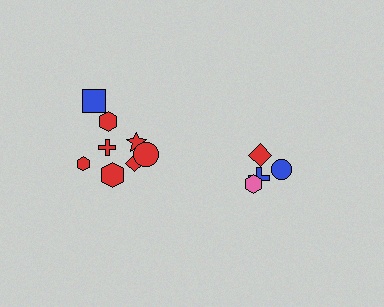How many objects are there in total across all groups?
There are 12 objects.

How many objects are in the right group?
There are 4 objects.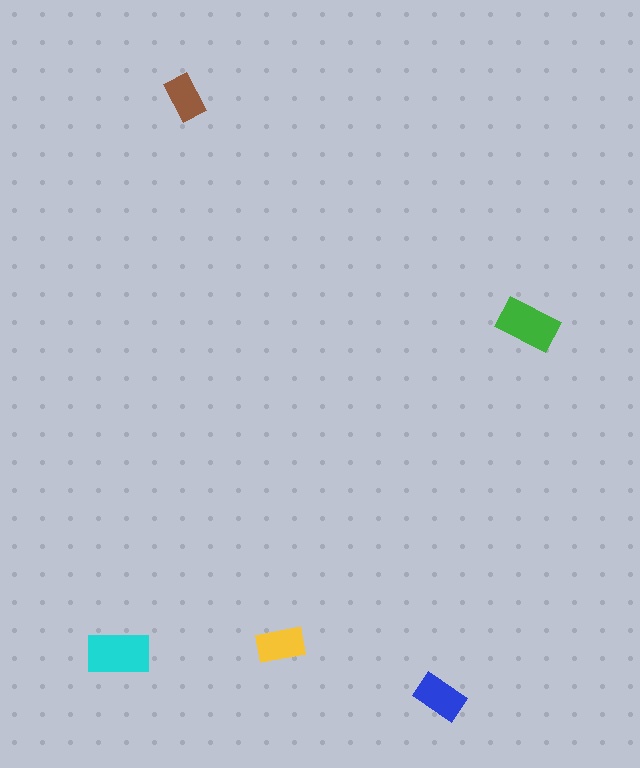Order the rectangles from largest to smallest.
the cyan one, the green one, the blue one, the yellow one, the brown one.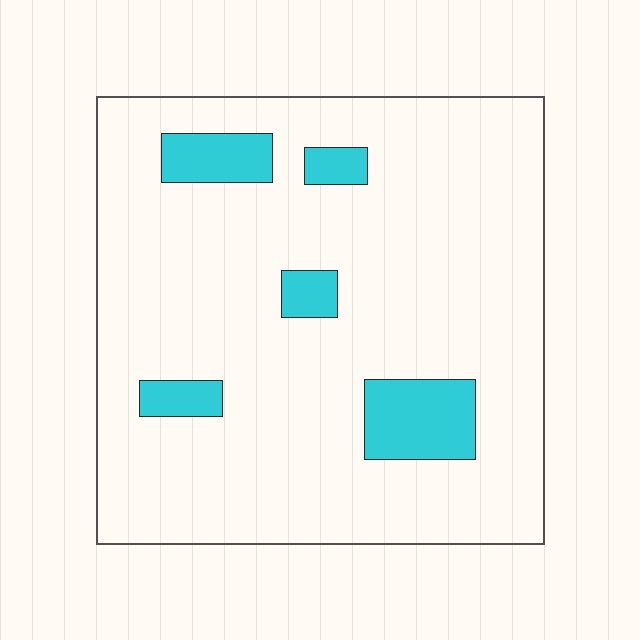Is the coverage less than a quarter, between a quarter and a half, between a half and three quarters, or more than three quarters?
Less than a quarter.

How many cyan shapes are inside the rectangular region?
5.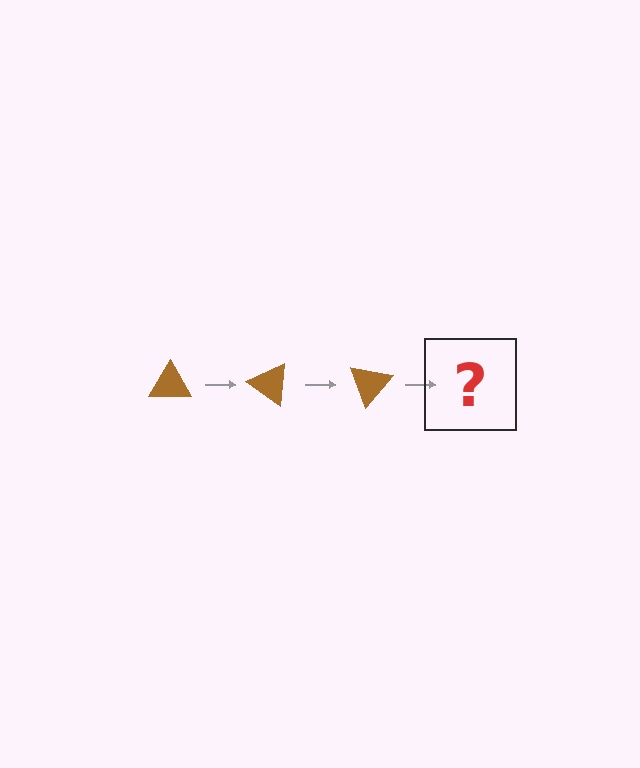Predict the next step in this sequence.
The next step is a brown triangle rotated 105 degrees.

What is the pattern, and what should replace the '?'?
The pattern is that the triangle rotates 35 degrees each step. The '?' should be a brown triangle rotated 105 degrees.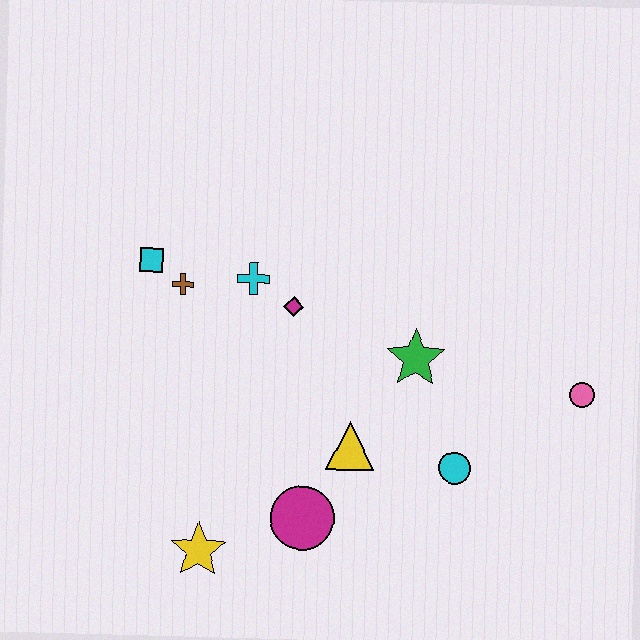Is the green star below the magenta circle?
No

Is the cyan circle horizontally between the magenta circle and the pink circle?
Yes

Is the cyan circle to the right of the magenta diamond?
Yes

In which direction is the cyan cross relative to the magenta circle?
The cyan cross is above the magenta circle.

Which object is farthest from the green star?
The yellow star is farthest from the green star.